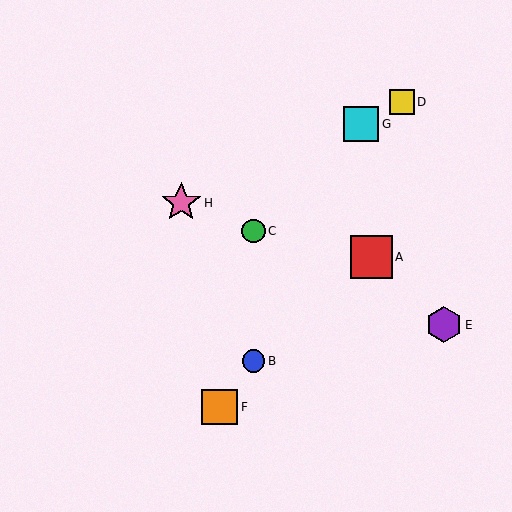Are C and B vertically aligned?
Yes, both are at x≈253.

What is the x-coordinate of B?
Object B is at x≈253.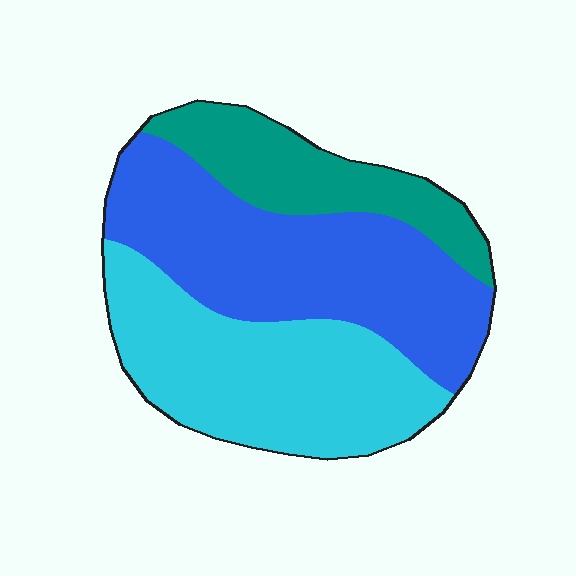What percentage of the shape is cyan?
Cyan takes up about three eighths (3/8) of the shape.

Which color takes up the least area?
Teal, at roughly 20%.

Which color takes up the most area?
Blue, at roughly 40%.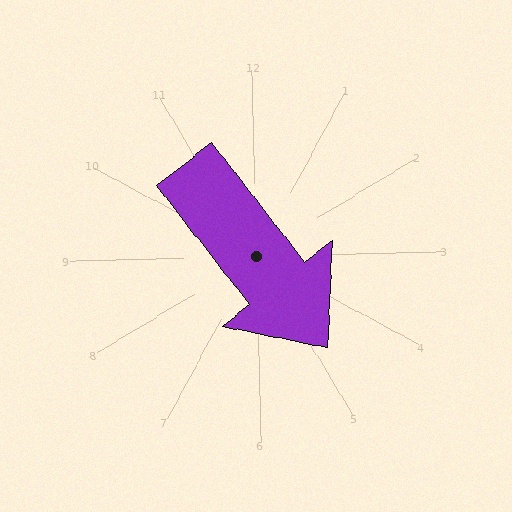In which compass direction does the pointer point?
Southeast.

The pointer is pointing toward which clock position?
Roughly 5 o'clock.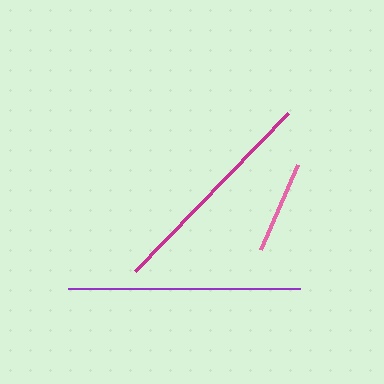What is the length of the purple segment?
The purple segment is approximately 232 pixels long.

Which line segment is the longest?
The purple line is the longest at approximately 232 pixels.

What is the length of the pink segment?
The pink segment is approximately 93 pixels long.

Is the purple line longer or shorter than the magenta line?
The purple line is longer than the magenta line.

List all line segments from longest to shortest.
From longest to shortest: purple, magenta, pink.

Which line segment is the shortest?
The pink line is the shortest at approximately 93 pixels.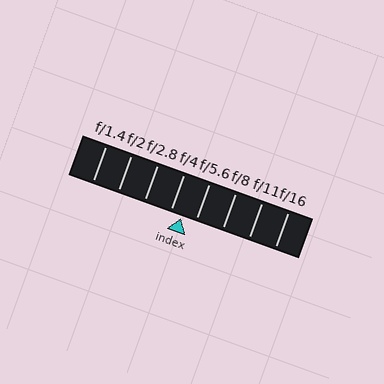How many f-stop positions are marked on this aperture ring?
There are 8 f-stop positions marked.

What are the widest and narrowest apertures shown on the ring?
The widest aperture shown is f/1.4 and the narrowest is f/16.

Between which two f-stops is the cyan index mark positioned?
The index mark is between f/4 and f/5.6.